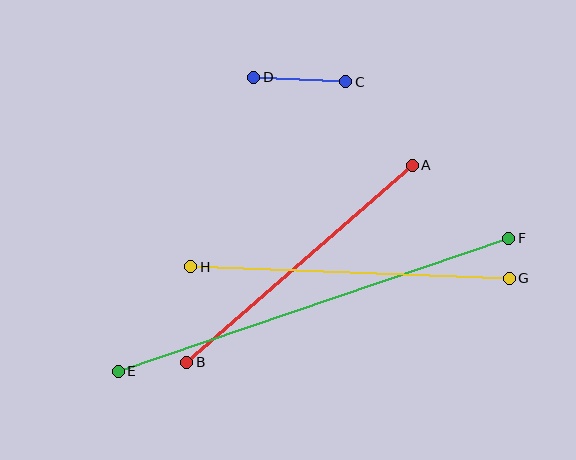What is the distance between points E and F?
The distance is approximately 413 pixels.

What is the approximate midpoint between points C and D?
The midpoint is at approximately (300, 80) pixels.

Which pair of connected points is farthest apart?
Points E and F are farthest apart.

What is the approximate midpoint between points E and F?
The midpoint is at approximately (313, 305) pixels.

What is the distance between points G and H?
The distance is approximately 319 pixels.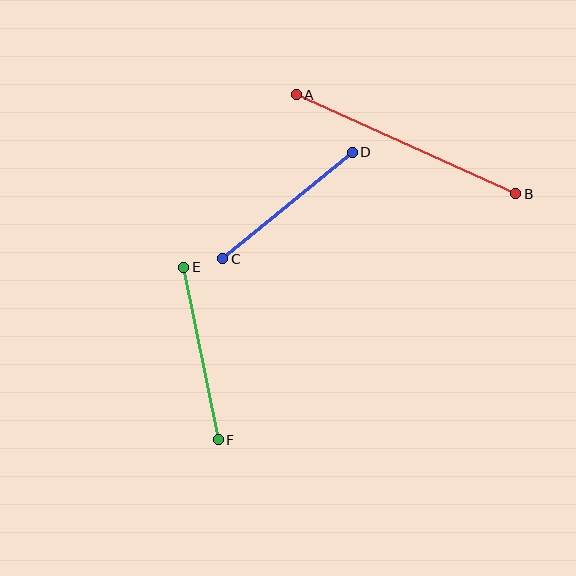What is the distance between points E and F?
The distance is approximately 176 pixels.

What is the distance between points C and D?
The distance is approximately 168 pixels.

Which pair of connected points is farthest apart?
Points A and B are farthest apart.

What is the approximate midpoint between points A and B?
The midpoint is at approximately (406, 144) pixels.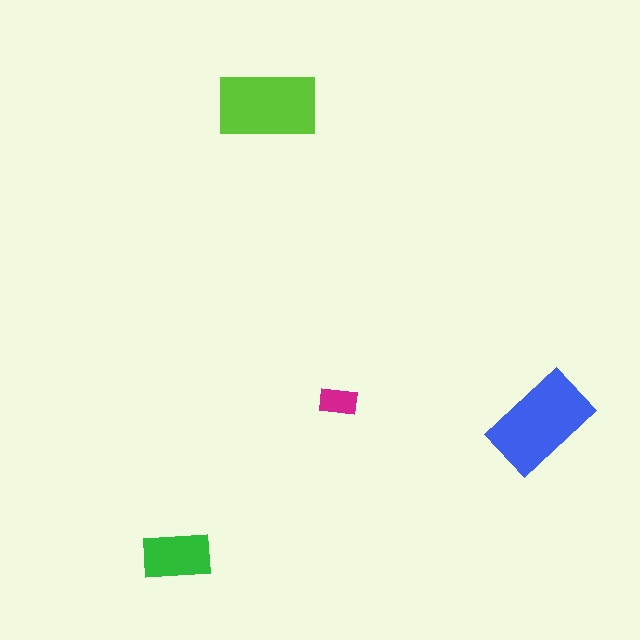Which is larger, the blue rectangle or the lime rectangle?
The blue one.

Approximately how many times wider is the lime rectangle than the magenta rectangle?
About 2.5 times wider.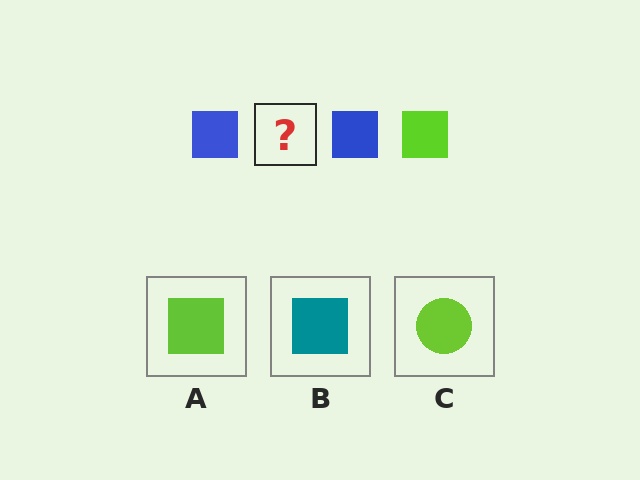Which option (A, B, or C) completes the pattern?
A.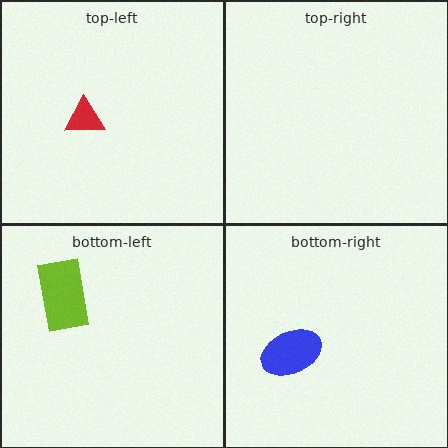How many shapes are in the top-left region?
1.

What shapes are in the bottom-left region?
The lime rectangle.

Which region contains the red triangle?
The top-left region.